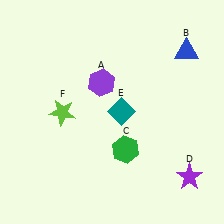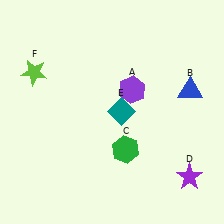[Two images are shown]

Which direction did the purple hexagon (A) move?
The purple hexagon (A) moved right.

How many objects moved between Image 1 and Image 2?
3 objects moved between the two images.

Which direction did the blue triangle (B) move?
The blue triangle (B) moved down.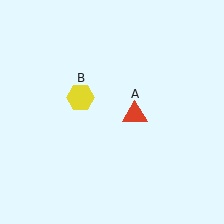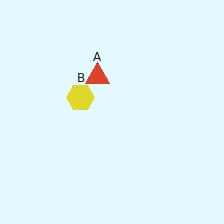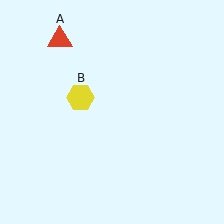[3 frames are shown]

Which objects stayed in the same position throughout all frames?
Yellow hexagon (object B) remained stationary.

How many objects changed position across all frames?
1 object changed position: red triangle (object A).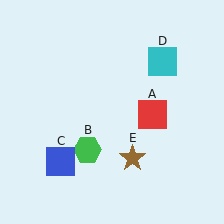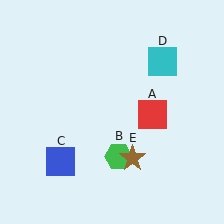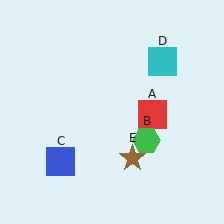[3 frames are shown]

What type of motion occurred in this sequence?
The green hexagon (object B) rotated counterclockwise around the center of the scene.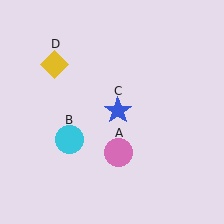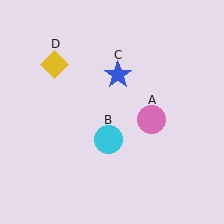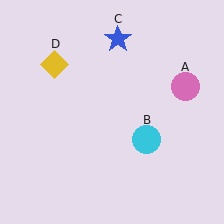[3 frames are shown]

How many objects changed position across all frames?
3 objects changed position: pink circle (object A), cyan circle (object B), blue star (object C).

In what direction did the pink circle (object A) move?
The pink circle (object A) moved up and to the right.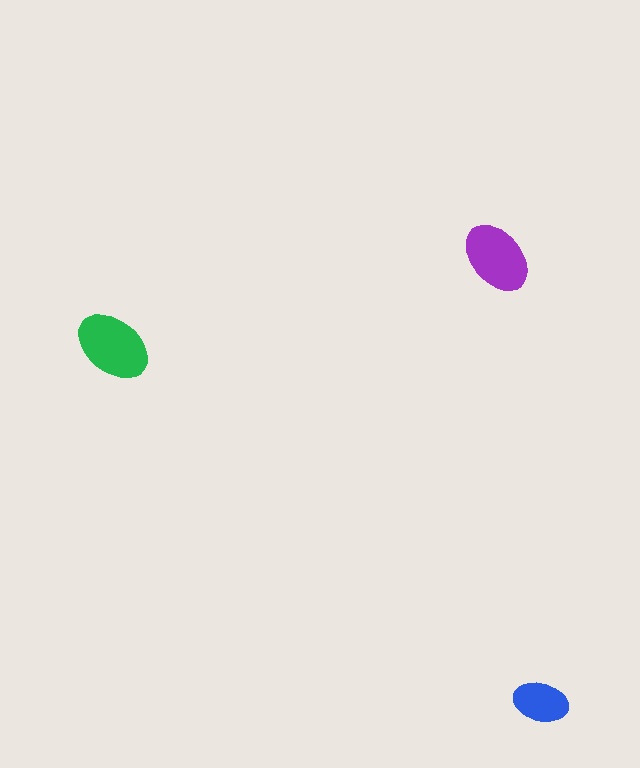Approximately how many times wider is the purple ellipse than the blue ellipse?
About 1.5 times wider.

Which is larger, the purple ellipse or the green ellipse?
The green one.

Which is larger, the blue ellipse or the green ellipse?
The green one.